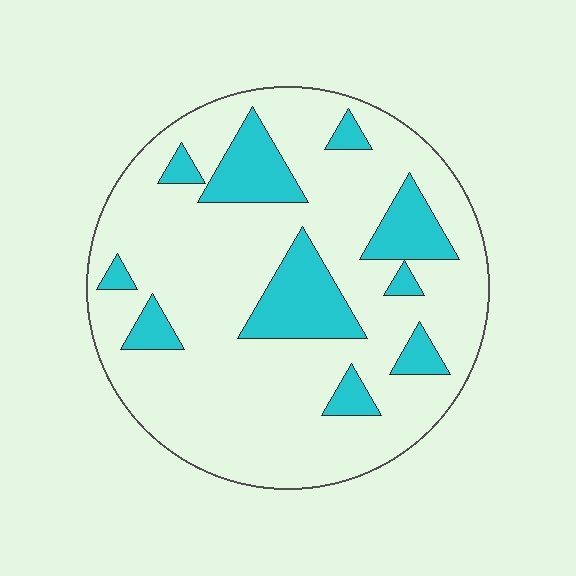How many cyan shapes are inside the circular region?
10.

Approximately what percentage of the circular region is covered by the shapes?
Approximately 20%.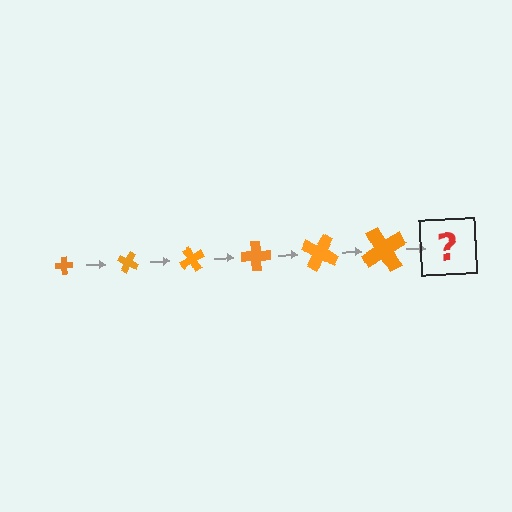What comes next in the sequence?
The next element should be a cross, larger than the previous one and rotated 180 degrees from the start.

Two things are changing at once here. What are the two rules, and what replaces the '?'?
The two rules are that the cross grows larger each step and it rotates 30 degrees each step. The '?' should be a cross, larger than the previous one and rotated 180 degrees from the start.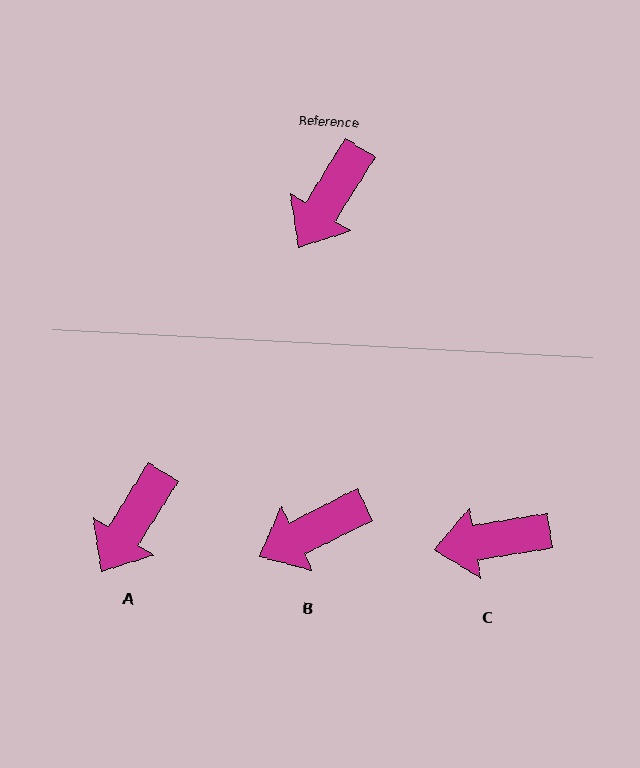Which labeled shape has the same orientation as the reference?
A.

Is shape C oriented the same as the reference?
No, it is off by about 49 degrees.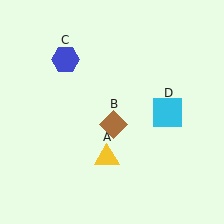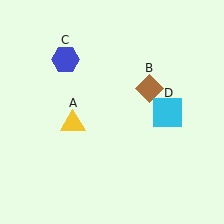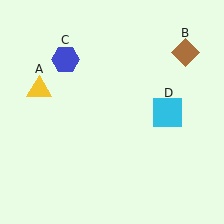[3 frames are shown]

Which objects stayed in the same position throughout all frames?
Blue hexagon (object C) and cyan square (object D) remained stationary.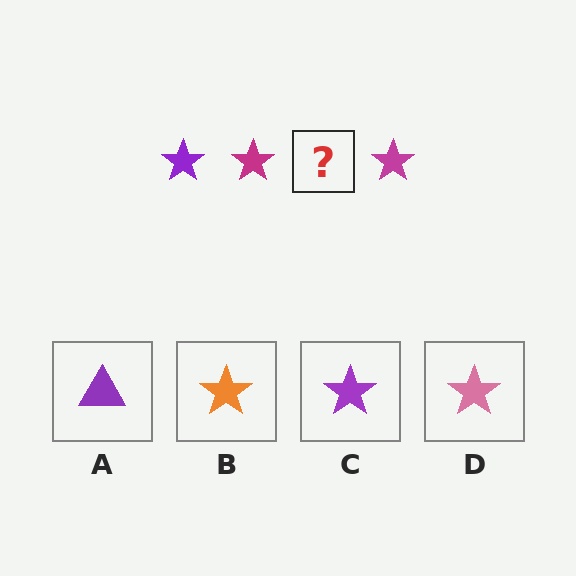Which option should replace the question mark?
Option C.